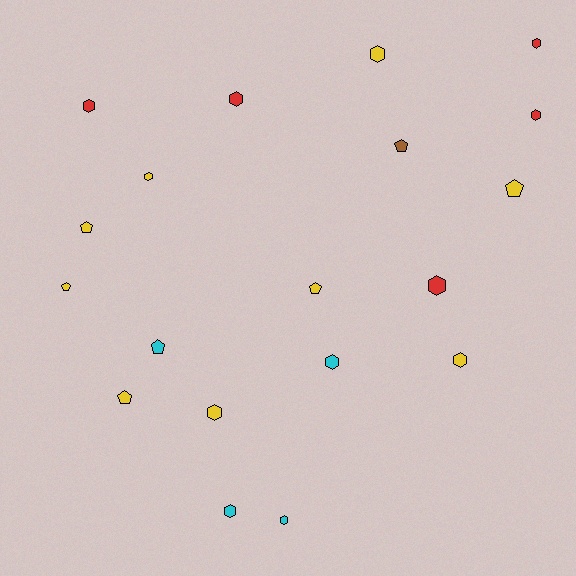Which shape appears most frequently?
Hexagon, with 12 objects.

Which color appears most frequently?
Yellow, with 9 objects.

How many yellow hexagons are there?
There are 4 yellow hexagons.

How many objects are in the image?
There are 19 objects.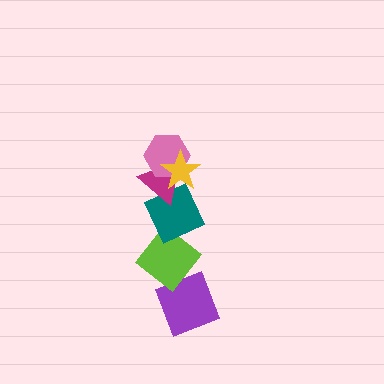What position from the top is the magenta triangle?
The magenta triangle is 3rd from the top.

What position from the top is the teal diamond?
The teal diamond is 4th from the top.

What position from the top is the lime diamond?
The lime diamond is 5th from the top.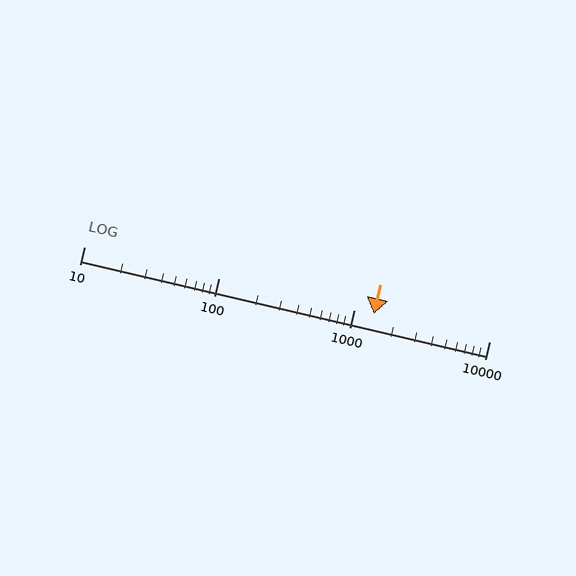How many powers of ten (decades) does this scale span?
The scale spans 3 decades, from 10 to 10000.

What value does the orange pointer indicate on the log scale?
The pointer indicates approximately 1400.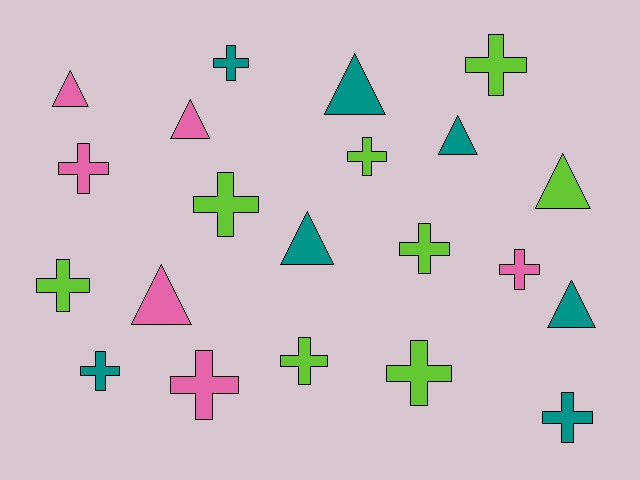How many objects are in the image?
There are 21 objects.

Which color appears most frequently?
Lime, with 8 objects.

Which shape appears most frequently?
Cross, with 13 objects.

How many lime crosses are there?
There are 7 lime crosses.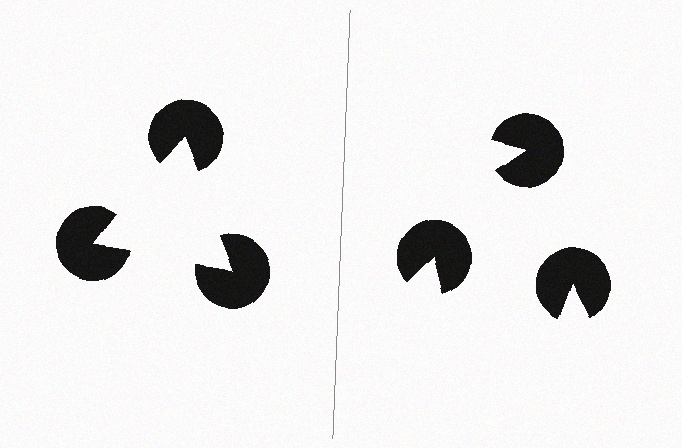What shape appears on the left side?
An illusory triangle.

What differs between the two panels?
The pac-man discs are positioned identically on both sides; only the wedge orientations differ. On the left they align to a triangle; on the right they are misaligned.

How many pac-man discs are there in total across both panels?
6 — 3 on each side.